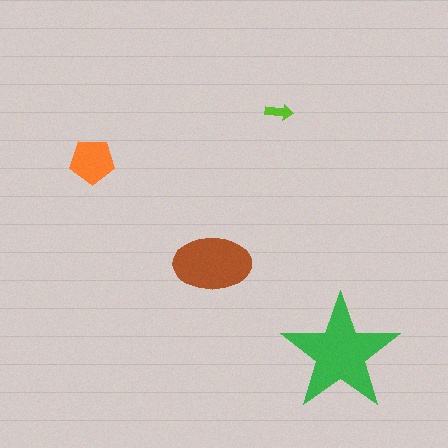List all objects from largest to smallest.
The green star, the brown ellipse, the orange pentagon, the lime arrow.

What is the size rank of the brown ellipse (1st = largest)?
2nd.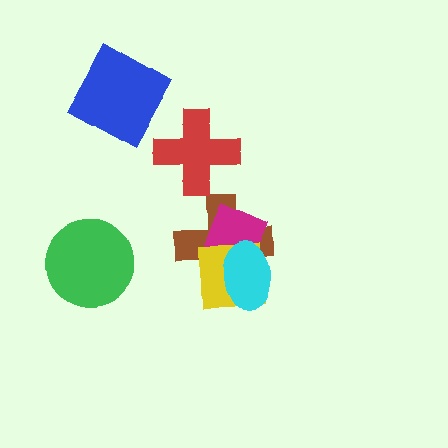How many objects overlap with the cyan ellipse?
3 objects overlap with the cyan ellipse.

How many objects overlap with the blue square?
0 objects overlap with the blue square.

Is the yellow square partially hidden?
Yes, it is partially covered by another shape.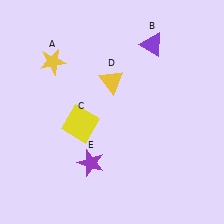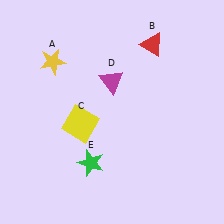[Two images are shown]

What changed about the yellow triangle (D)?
In Image 1, D is yellow. In Image 2, it changed to magenta.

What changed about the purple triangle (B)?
In Image 1, B is purple. In Image 2, it changed to red.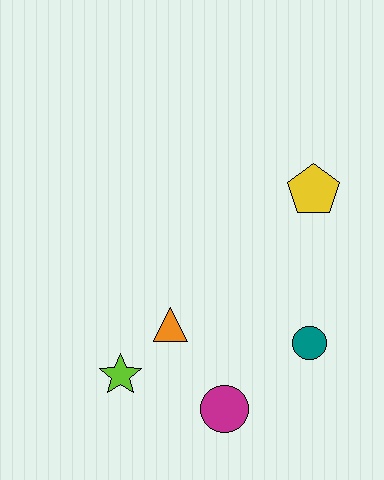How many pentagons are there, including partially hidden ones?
There is 1 pentagon.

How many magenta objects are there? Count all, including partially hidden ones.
There is 1 magenta object.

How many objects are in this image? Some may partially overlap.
There are 5 objects.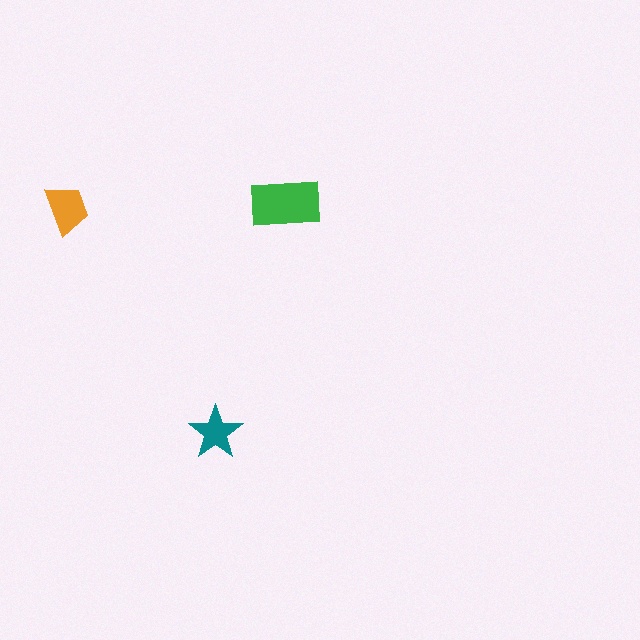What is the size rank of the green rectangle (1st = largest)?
1st.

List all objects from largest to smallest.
The green rectangle, the orange trapezoid, the teal star.